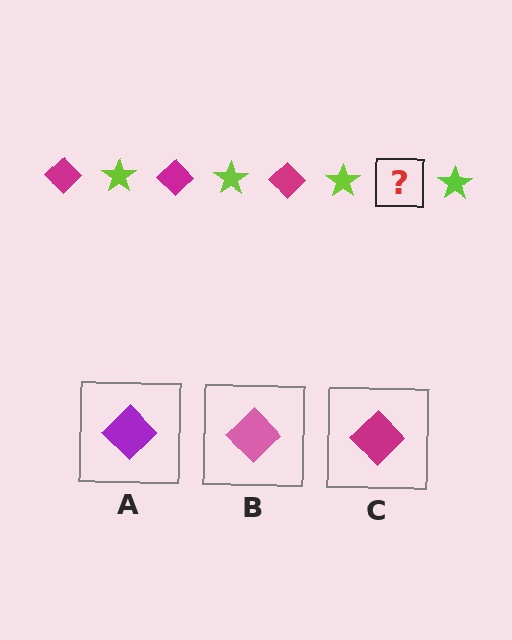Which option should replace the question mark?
Option C.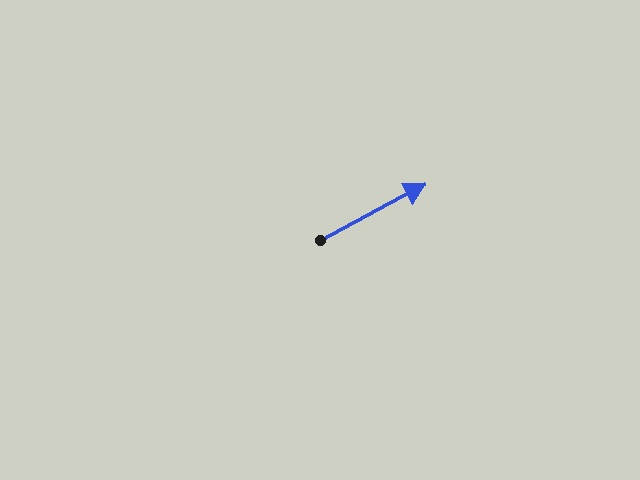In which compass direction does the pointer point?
Northeast.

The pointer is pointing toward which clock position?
Roughly 2 o'clock.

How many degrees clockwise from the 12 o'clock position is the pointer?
Approximately 62 degrees.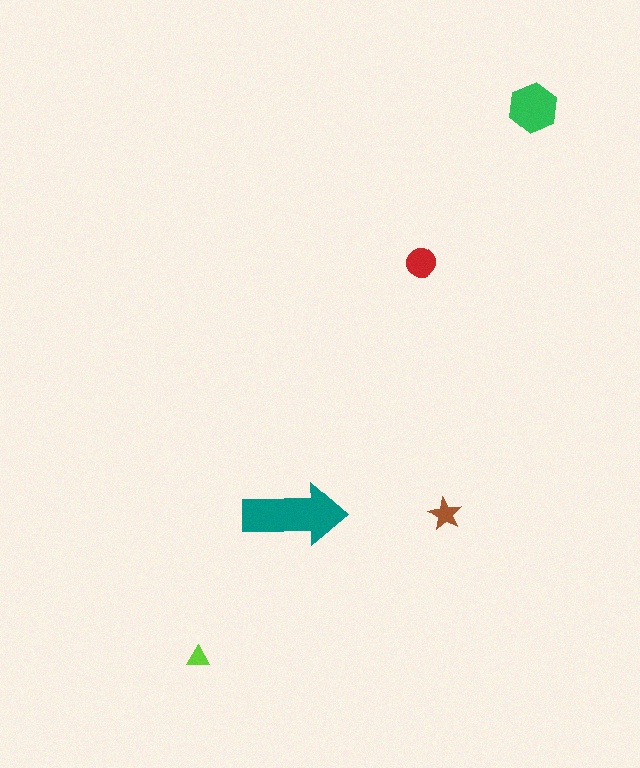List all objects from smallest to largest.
The lime triangle, the brown star, the red circle, the green hexagon, the teal arrow.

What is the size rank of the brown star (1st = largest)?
4th.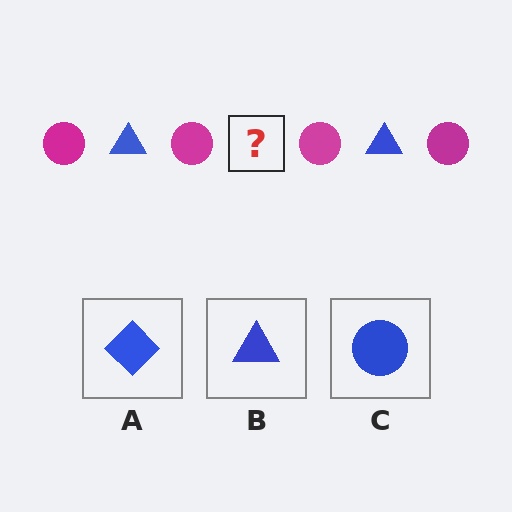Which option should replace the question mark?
Option B.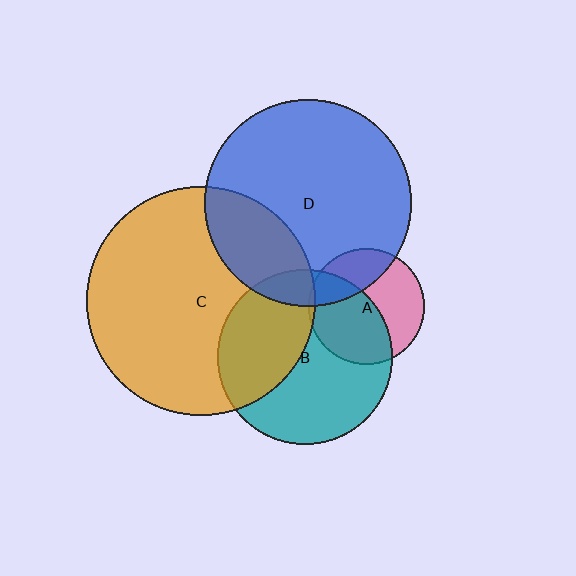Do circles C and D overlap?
Yes.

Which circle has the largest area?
Circle C (orange).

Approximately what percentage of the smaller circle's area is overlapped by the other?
Approximately 25%.